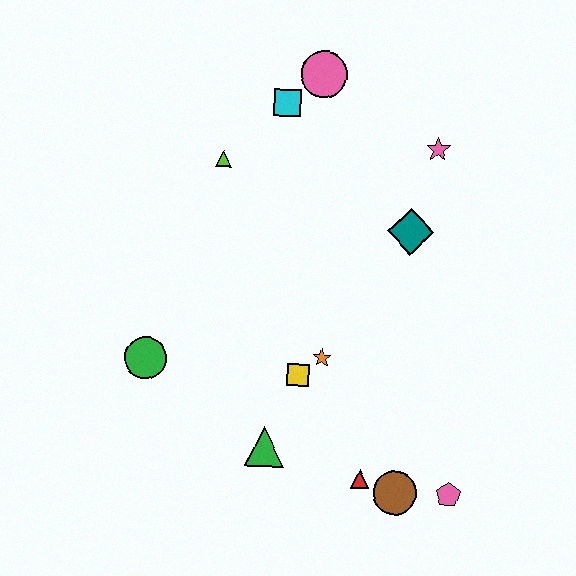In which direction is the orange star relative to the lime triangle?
The orange star is below the lime triangle.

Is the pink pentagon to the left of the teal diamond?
No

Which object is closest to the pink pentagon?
The brown circle is closest to the pink pentagon.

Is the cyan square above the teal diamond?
Yes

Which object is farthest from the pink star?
The green circle is farthest from the pink star.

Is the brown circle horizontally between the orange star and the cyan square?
No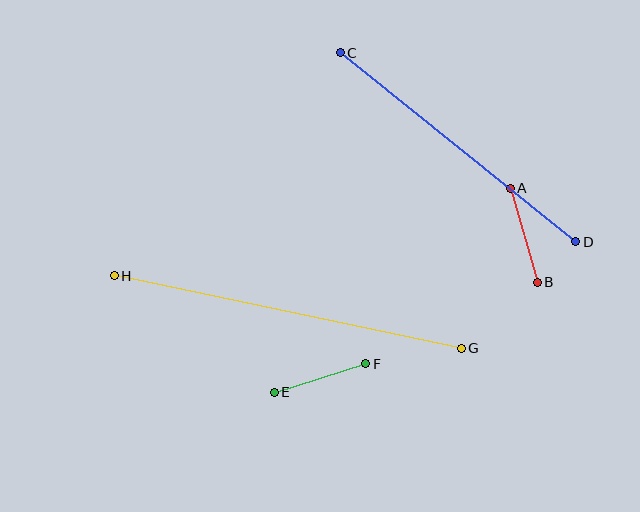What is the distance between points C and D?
The distance is approximately 302 pixels.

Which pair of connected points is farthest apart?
Points G and H are farthest apart.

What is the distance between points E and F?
The distance is approximately 96 pixels.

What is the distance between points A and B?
The distance is approximately 98 pixels.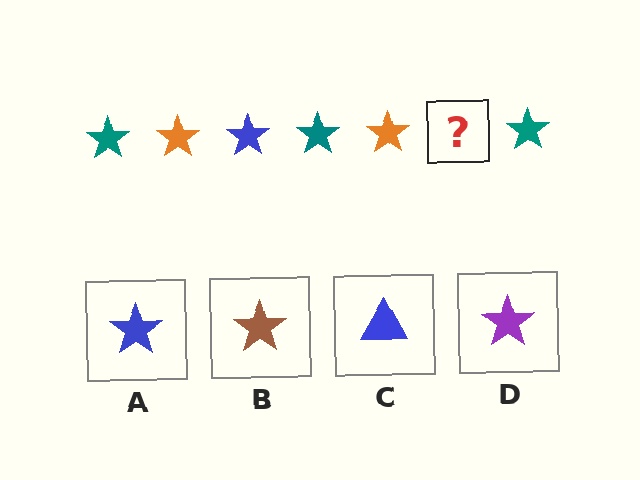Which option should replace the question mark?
Option A.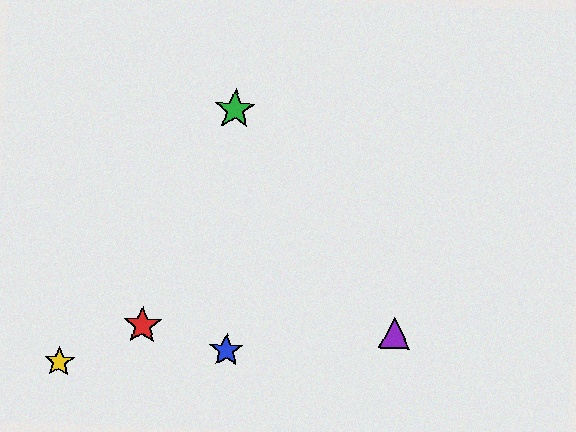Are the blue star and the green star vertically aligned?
Yes, both are at x≈226.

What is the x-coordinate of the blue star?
The blue star is at x≈226.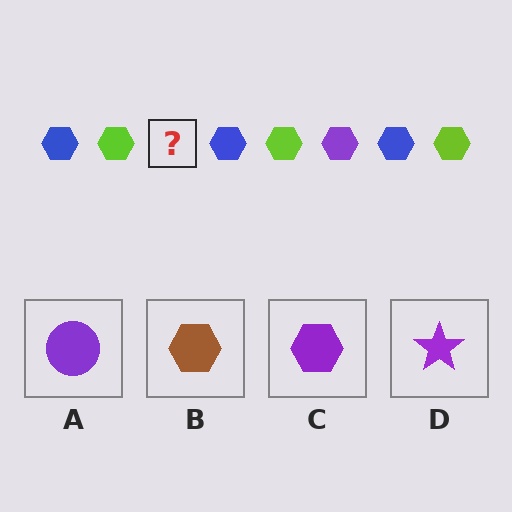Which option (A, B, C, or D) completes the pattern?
C.